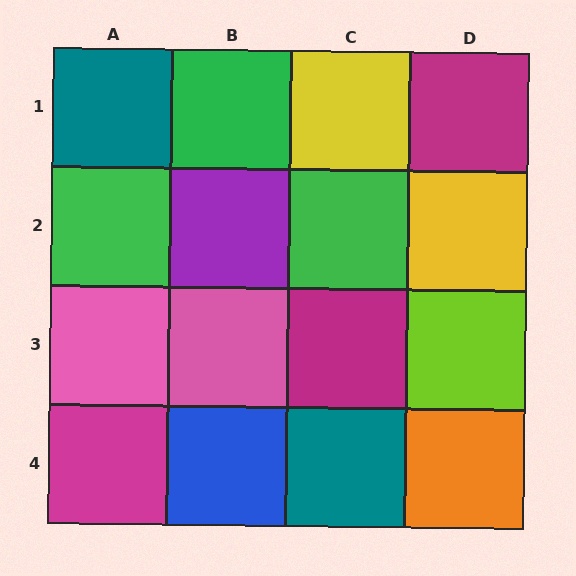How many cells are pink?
2 cells are pink.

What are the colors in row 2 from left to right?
Green, purple, green, yellow.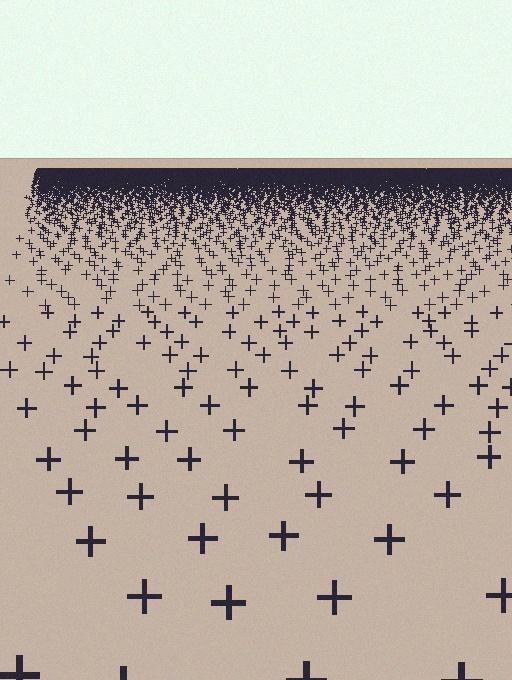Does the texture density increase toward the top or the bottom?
Density increases toward the top.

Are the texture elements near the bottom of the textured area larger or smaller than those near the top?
Larger. Near the bottom, elements are closer to the viewer and appear at a bigger on-screen size.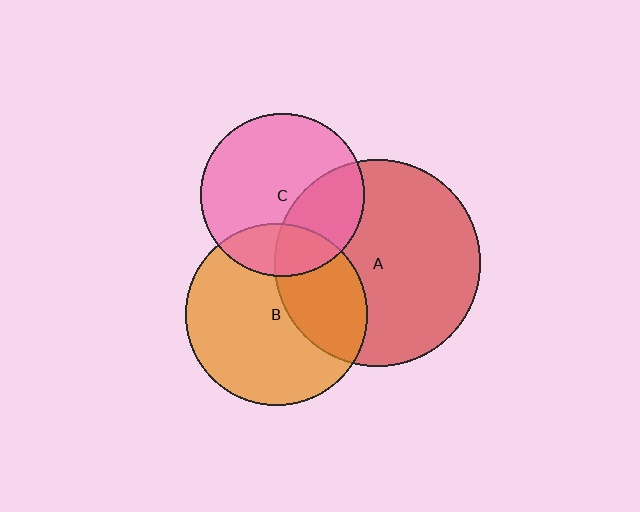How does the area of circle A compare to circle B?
Approximately 1.3 times.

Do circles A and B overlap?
Yes.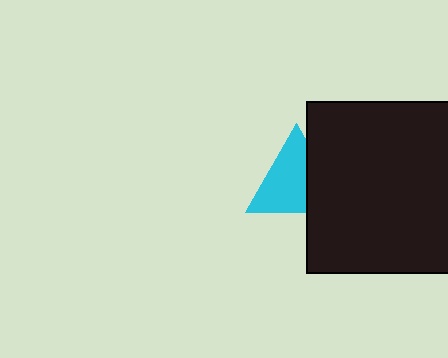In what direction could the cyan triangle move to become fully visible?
The cyan triangle could move left. That would shift it out from behind the black square entirely.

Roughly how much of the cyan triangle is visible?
Most of it is visible (roughly 66%).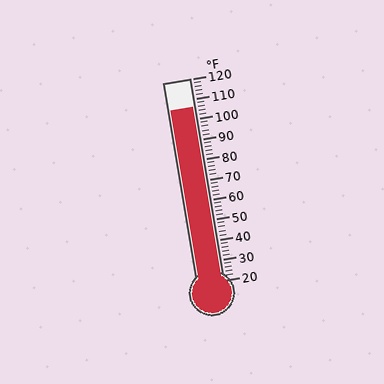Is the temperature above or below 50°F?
The temperature is above 50°F.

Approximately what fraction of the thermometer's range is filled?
The thermometer is filled to approximately 85% of its range.